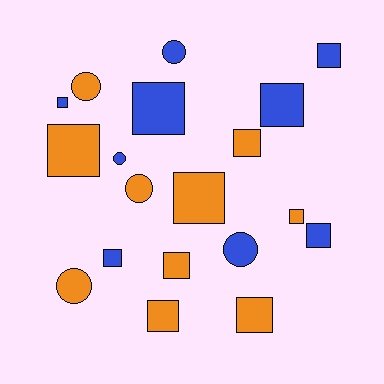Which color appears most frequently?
Orange, with 10 objects.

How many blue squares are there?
There are 6 blue squares.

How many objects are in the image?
There are 19 objects.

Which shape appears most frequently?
Square, with 13 objects.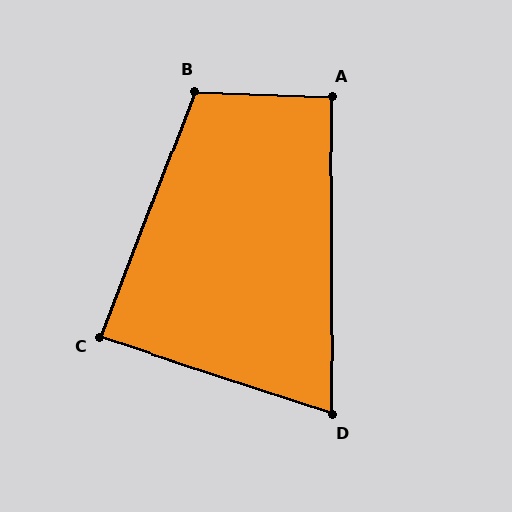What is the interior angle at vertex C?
Approximately 87 degrees (approximately right).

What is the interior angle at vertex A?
Approximately 93 degrees (approximately right).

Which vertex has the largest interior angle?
B, at approximately 109 degrees.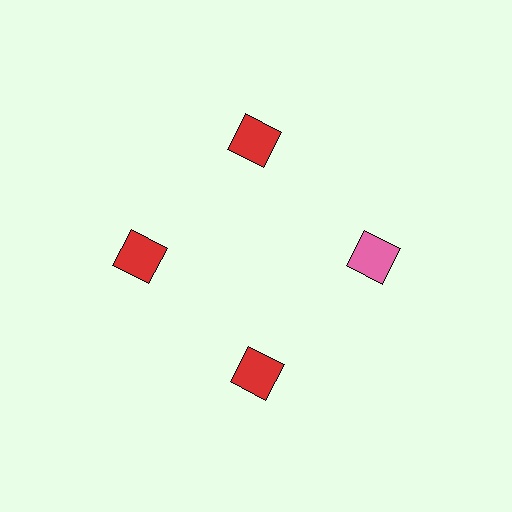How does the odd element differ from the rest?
It has a different color: pink instead of red.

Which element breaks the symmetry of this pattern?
The pink square at roughly the 3 o'clock position breaks the symmetry. All other shapes are red squares.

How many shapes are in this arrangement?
There are 4 shapes arranged in a ring pattern.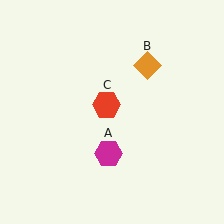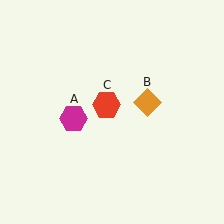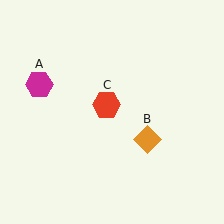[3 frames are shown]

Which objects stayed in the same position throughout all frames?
Red hexagon (object C) remained stationary.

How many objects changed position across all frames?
2 objects changed position: magenta hexagon (object A), orange diamond (object B).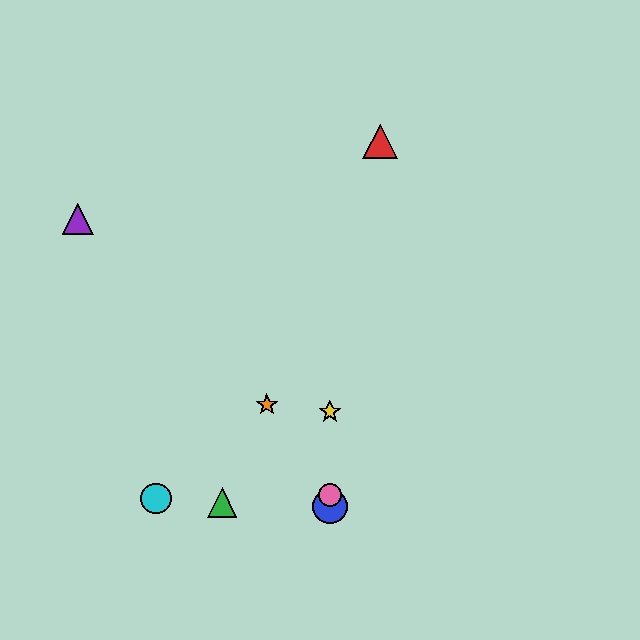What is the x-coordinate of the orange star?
The orange star is at x≈267.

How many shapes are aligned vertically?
3 shapes (the blue circle, the yellow star, the pink circle) are aligned vertically.